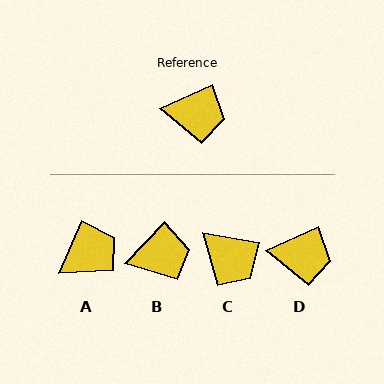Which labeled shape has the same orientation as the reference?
D.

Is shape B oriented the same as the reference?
No, it is off by about 22 degrees.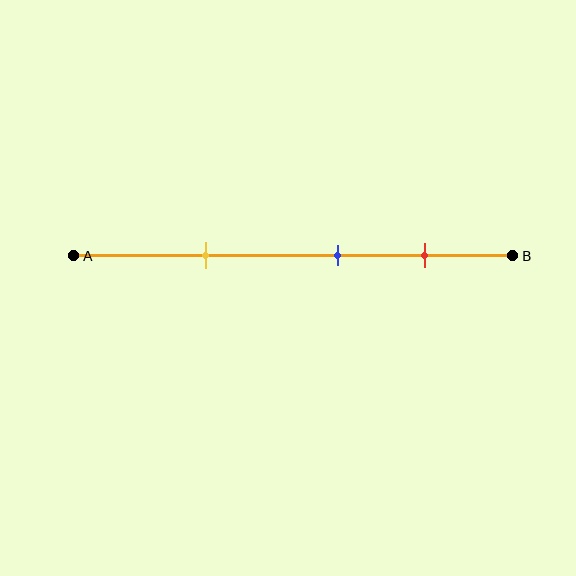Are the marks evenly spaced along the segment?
Yes, the marks are approximately evenly spaced.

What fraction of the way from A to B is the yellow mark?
The yellow mark is approximately 30% (0.3) of the way from A to B.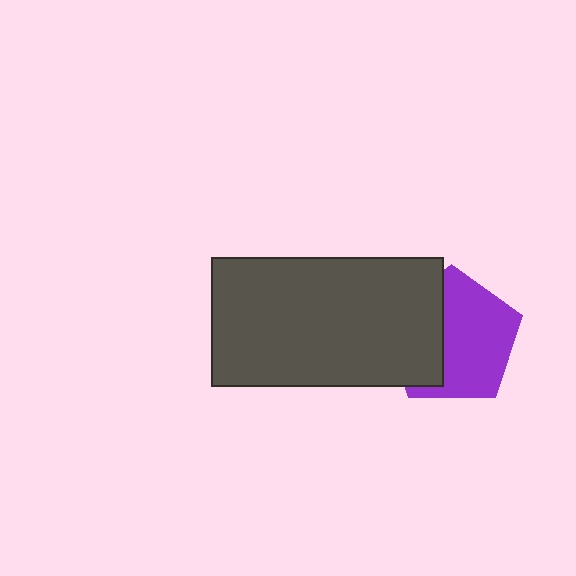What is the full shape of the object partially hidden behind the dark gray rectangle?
The partially hidden object is a purple pentagon.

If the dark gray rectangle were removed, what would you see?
You would see the complete purple pentagon.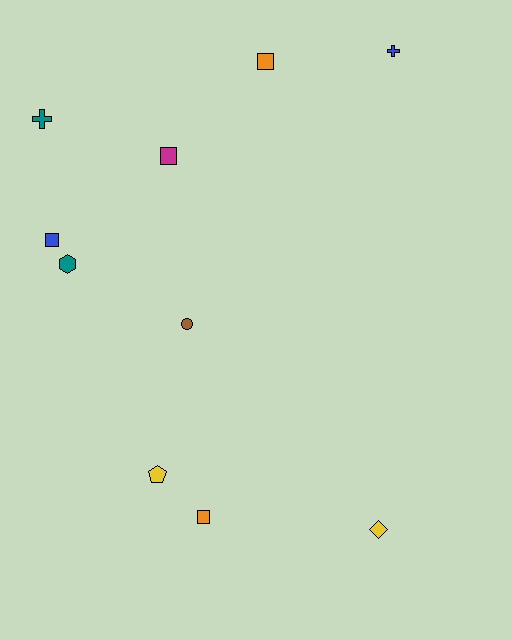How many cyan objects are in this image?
There are no cyan objects.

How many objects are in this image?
There are 10 objects.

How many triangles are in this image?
There are no triangles.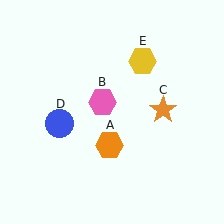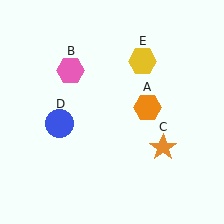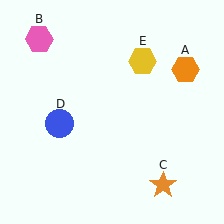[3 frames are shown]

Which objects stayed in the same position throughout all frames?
Blue circle (object D) and yellow hexagon (object E) remained stationary.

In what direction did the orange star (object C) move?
The orange star (object C) moved down.